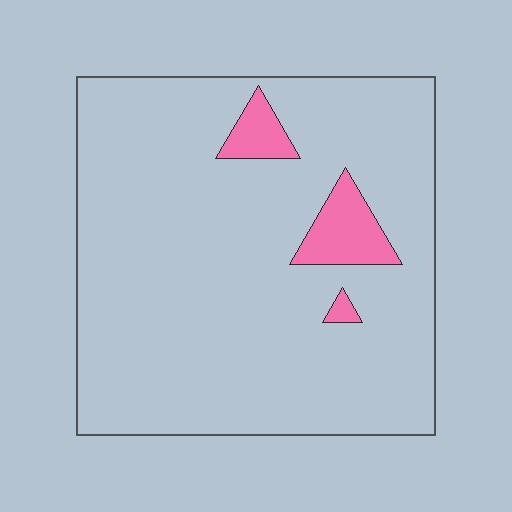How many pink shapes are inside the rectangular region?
3.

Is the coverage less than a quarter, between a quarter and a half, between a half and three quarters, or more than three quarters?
Less than a quarter.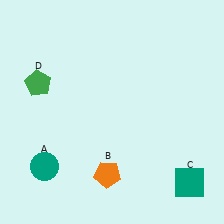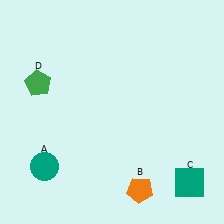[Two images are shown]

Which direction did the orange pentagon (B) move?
The orange pentagon (B) moved right.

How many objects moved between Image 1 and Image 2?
1 object moved between the two images.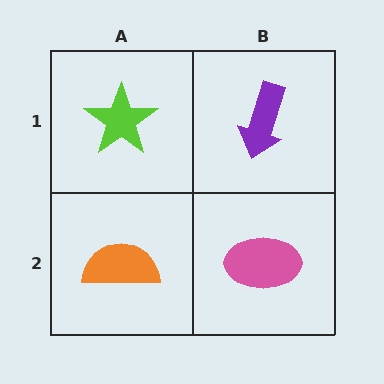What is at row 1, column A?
A lime star.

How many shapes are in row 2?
2 shapes.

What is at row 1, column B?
A purple arrow.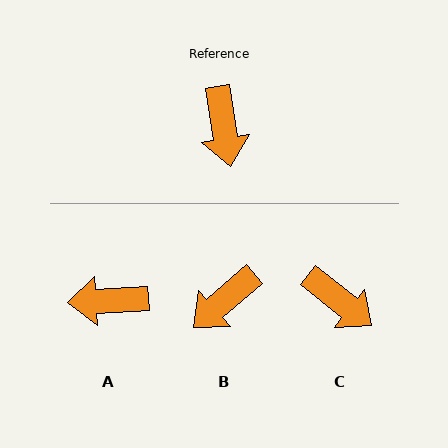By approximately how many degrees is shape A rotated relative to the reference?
Approximately 96 degrees clockwise.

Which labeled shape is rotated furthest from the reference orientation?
A, about 96 degrees away.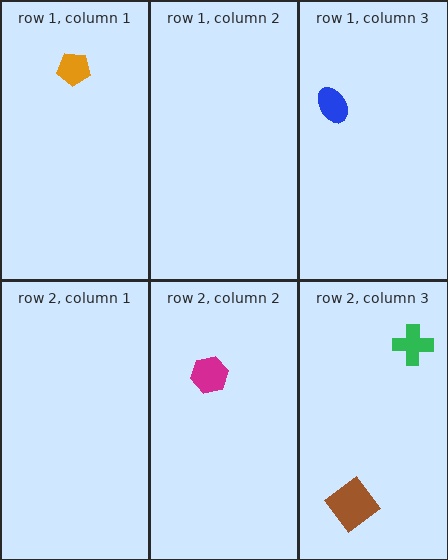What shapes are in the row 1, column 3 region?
The blue ellipse.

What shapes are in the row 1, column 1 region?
The orange pentagon.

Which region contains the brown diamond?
The row 2, column 3 region.